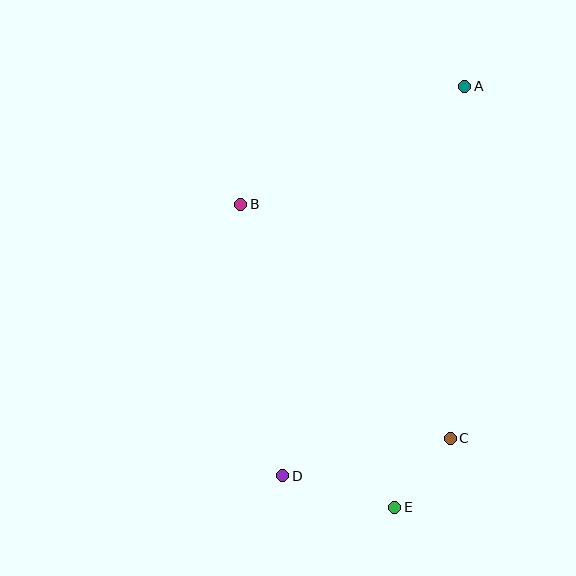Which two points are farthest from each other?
Points A and D are farthest from each other.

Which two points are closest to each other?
Points C and E are closest to each other.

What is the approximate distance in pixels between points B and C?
The distance between B and C is approximately 314 pixels.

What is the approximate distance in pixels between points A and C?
The distance between A and C is approximately 352 pixels.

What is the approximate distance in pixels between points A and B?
The distance between A and B is approximately 253 pixels.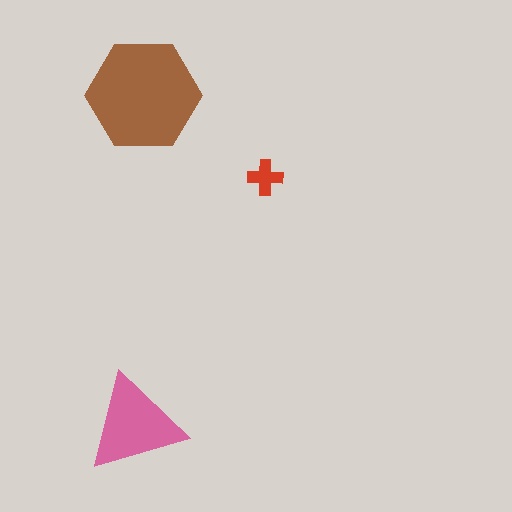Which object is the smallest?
The red cross.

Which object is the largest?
The brown hexagon.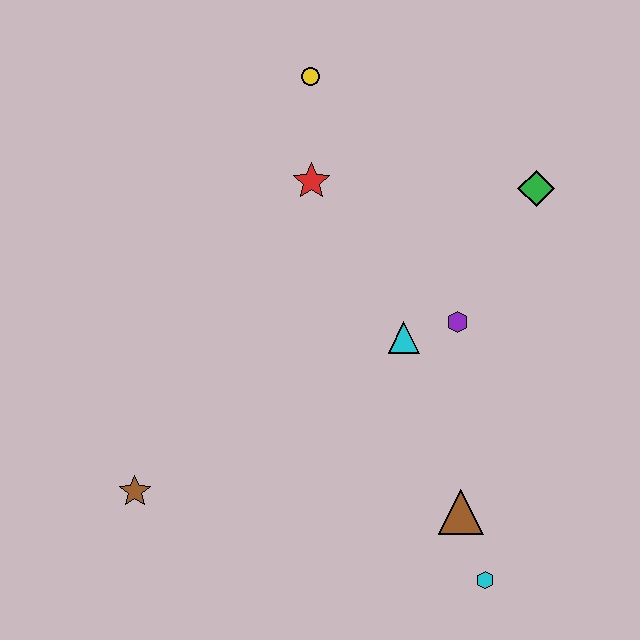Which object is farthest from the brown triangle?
The yellow circle is farthest from the brown triangle.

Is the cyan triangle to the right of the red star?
Yes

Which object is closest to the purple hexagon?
The cyan triangle is closest to the purple hexagon.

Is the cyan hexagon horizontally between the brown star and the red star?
No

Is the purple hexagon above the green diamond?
No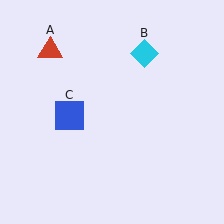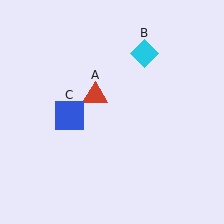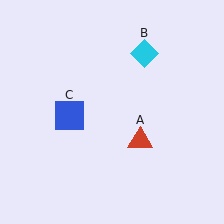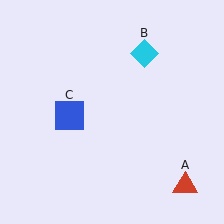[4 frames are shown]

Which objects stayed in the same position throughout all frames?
Cyan diamond (object B) and blue square (object C) remained stationary.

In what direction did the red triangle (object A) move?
The red triangle (object A) moved down and to the right.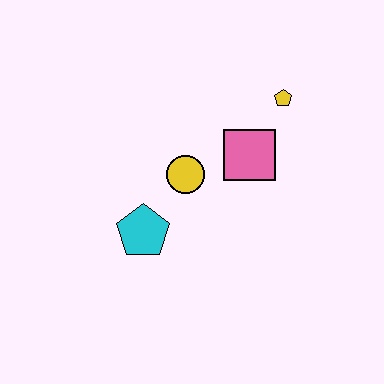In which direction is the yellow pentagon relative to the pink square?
The yellow pentagon is above the pink square.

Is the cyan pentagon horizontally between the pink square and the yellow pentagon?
No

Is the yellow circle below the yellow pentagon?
Yes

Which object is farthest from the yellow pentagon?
The cyan pentagon is farthest from the yellow pentagon.